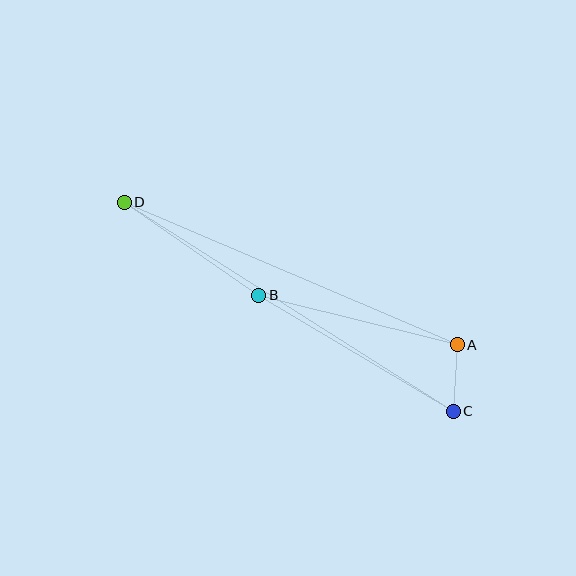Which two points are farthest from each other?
Points C and D are farthest from each other.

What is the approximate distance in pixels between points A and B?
The distance between A and B is approximately 204 pixels.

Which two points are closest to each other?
Points A and C are closest to each other.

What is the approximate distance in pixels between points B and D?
The distance between B and D is approximately 164 pixels.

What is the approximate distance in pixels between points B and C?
The distance between B and C is approximately 227 pixels.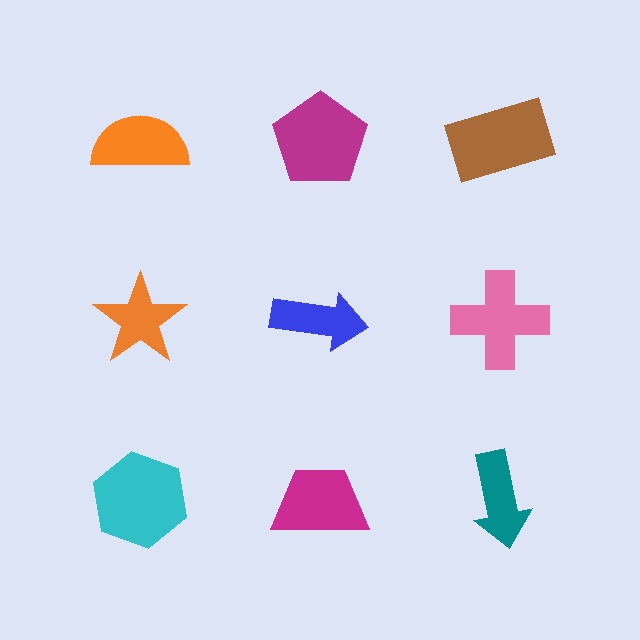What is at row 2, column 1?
An orange star.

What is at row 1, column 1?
An orange semicircle.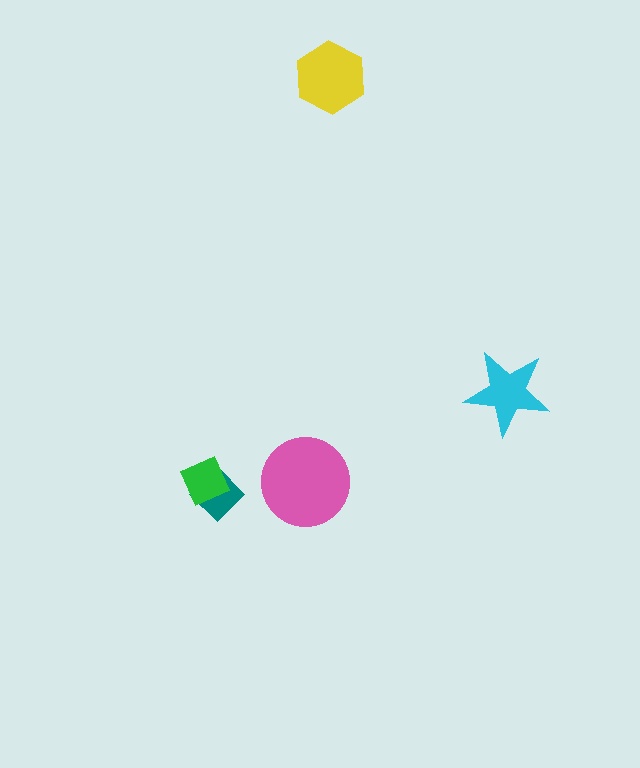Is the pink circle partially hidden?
No, no other shape covers it.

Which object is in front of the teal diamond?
The green diamond is in front of the teal diamond.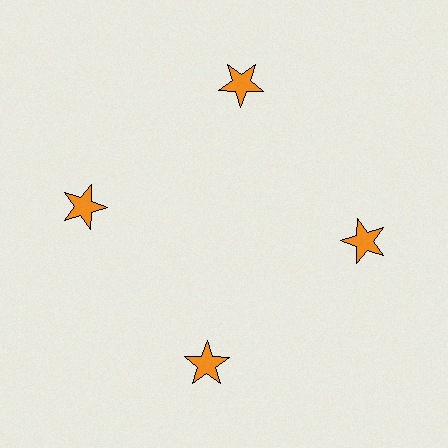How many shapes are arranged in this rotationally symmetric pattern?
There are 4 shapes, arranged in 4 groups of 1.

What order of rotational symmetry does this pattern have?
This pattern has 4-fold rotational symmetry.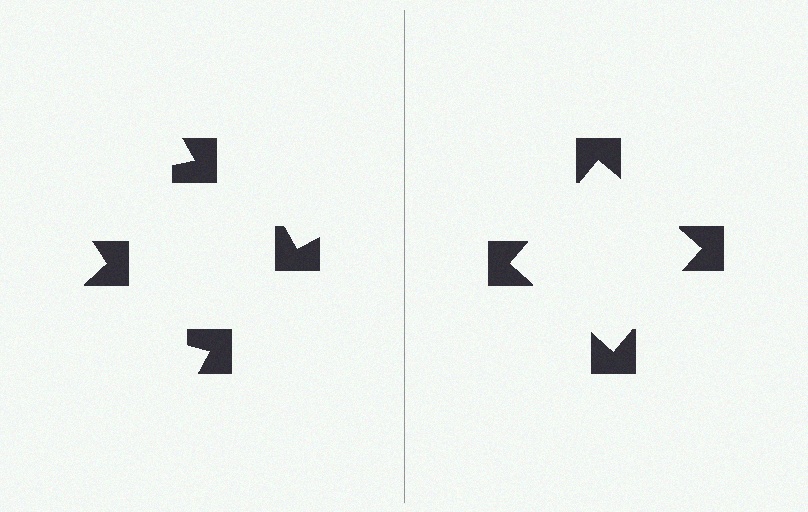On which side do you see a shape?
An illusory square appears on the right side. On the left side the wedge cuts are rotated, so no coherent shape forms.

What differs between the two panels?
The notched squares are positioned identically on both sides; only the wedge orientations differ. On the right they align to a square; on the left they are misaligned.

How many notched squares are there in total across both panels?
8 — 4 on each side.